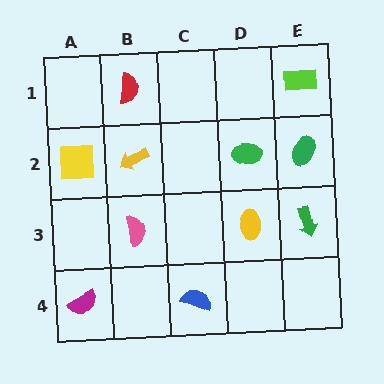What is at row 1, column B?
A red semicircle.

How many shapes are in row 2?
4 shapes.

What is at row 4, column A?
A magenta semicircle.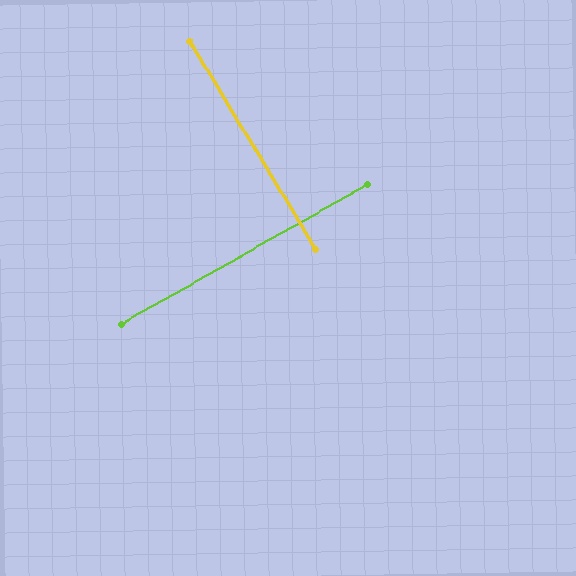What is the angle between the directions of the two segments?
Approximately 88 degrees.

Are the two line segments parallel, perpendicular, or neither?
Perpendicular — they meet at approximately 88°.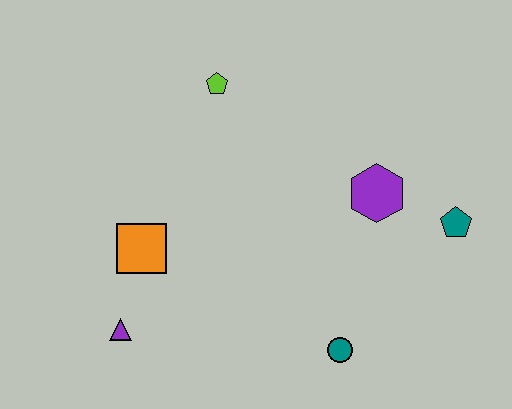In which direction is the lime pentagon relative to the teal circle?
The lime pentagon is above the teal circle.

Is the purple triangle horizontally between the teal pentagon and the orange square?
No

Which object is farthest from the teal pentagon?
The purple triangle is farthest from the teal pentagon.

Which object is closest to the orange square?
The purple triangle is closest to the orange square.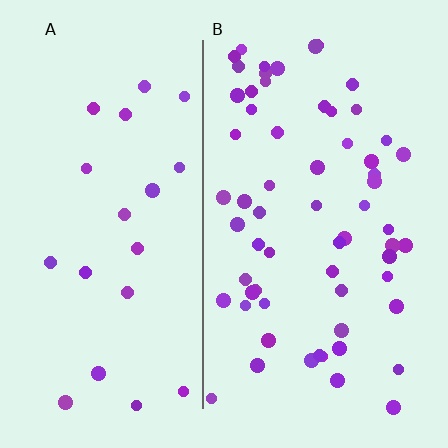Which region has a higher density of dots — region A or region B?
B (the right).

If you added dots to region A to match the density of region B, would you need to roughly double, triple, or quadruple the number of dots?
Approximately triple.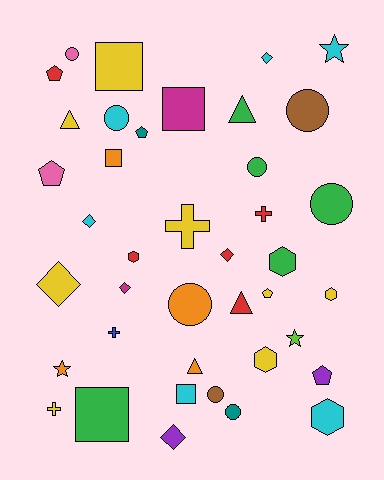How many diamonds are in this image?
There are 6 diamonds.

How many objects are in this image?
There are 40 objects.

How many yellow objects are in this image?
There are 8 yellow objects.